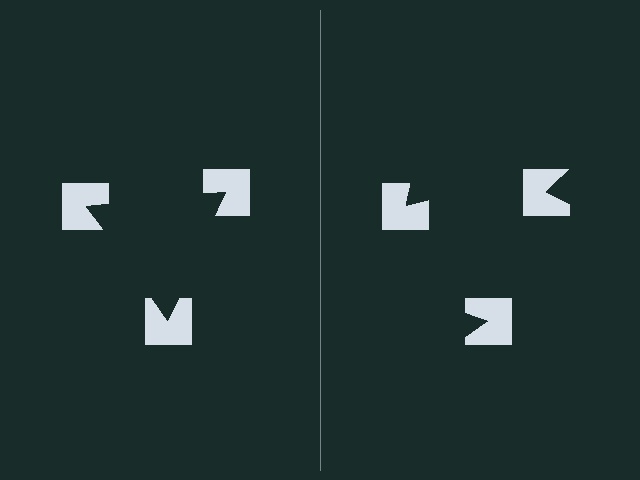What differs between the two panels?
The notched squares are positioned identically on both sides; only the wedge orientations differ. On the left they align to a triangle; on the right they are misaligned.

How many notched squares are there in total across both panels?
6 — 3 on each side.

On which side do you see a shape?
An illusory triangle appears on the left side. On the right side the wedge cuts are rotated, so no coherent shape forms.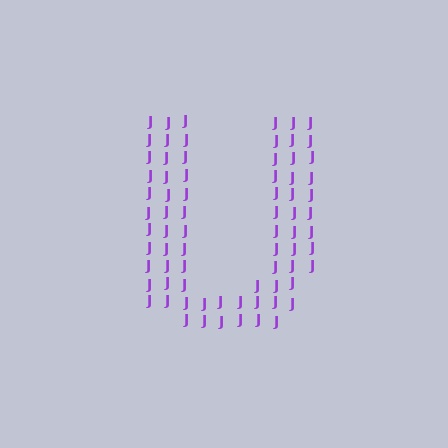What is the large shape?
The large shape is the letter U.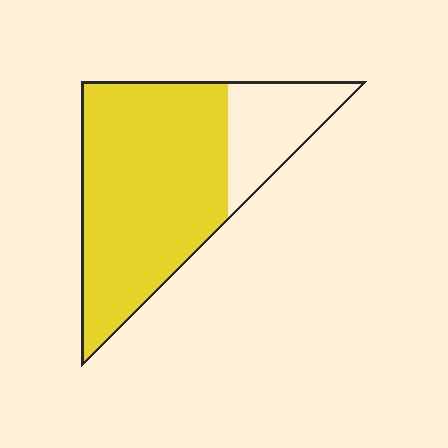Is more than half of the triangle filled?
Yes.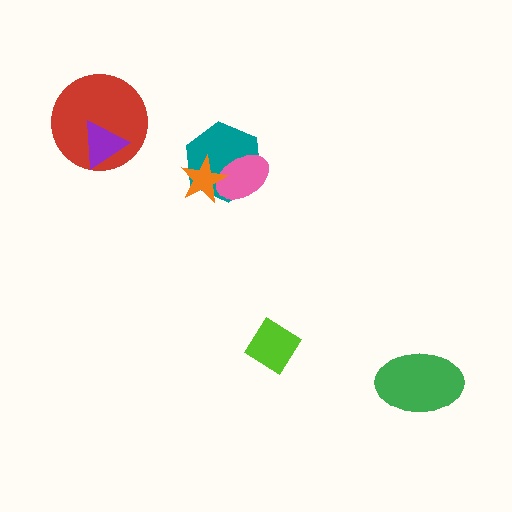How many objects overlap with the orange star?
2 objects overlap with the orange star.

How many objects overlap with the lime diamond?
0 objects overlap with the lime diamond.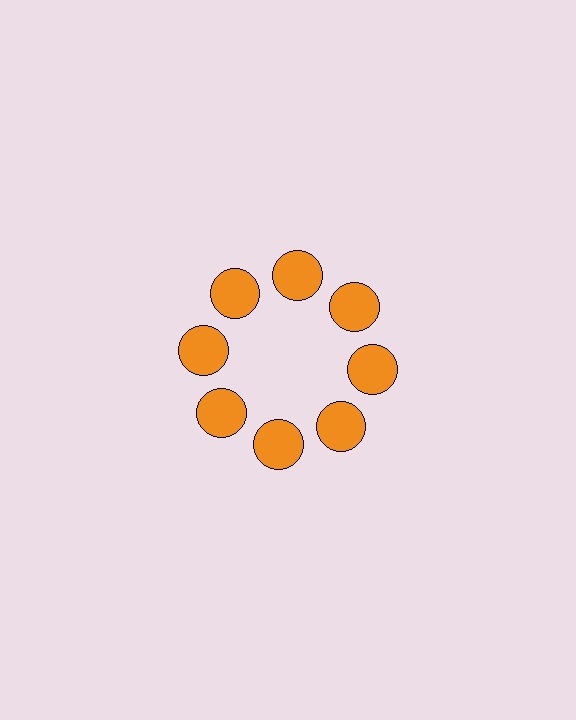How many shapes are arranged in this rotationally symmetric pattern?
There are 8 shapes, arranged in 8 groups of 1.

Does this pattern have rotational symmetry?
Yes, this pattern has 8-fold rotational symmetry. It looks the same after rotating 45 degrees around the center.